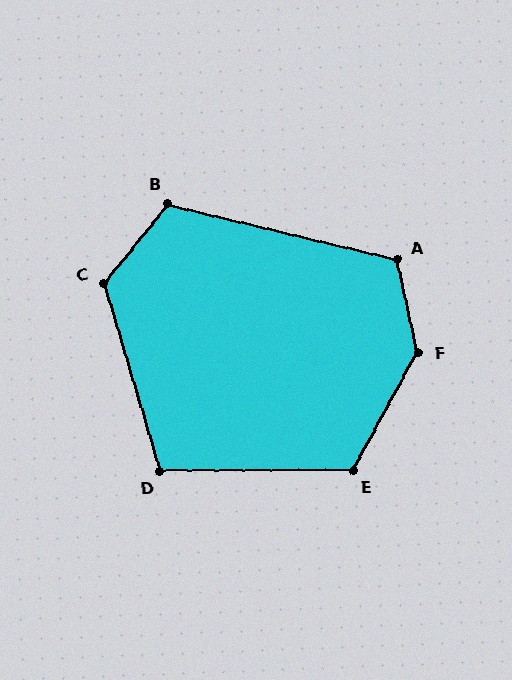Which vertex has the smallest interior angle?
D, at approximately 106 degrees.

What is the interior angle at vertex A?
Approximately 116 degrees (obtuse).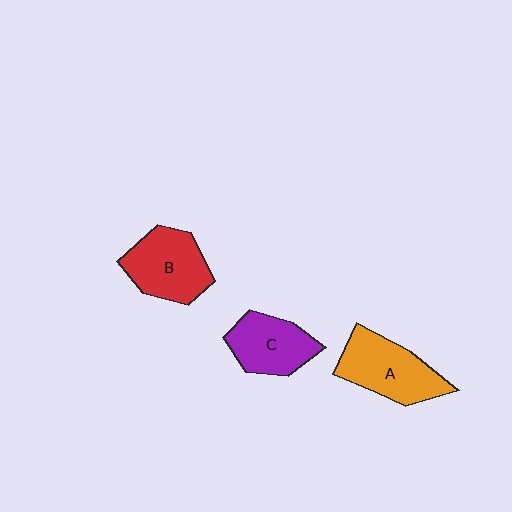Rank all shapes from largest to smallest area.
From largest to smallest: A (orange), B (red), C (purple).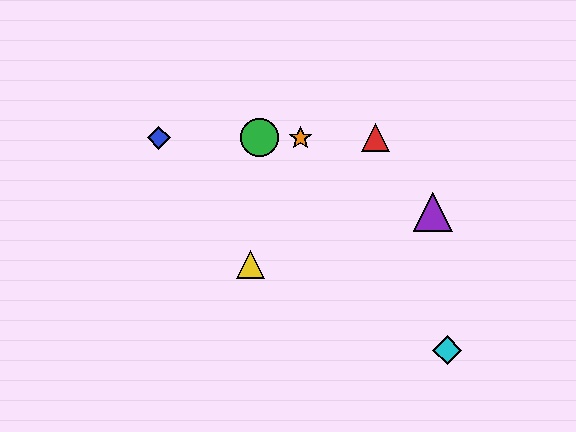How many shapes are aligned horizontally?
4 shapes (the red triangle, the blue diamond, the green circle, the orange star) are aligned horizontally.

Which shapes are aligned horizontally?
The red triangle, the blue diamond, the green circle, the orange star are aligned horizontally.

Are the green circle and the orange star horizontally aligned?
Yes, both are at y≈138.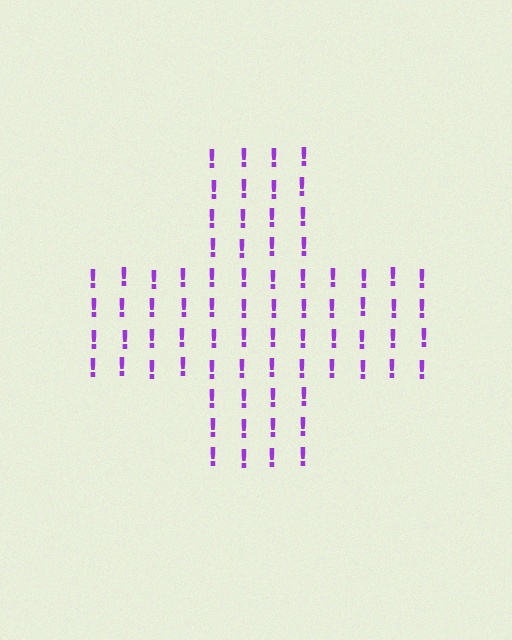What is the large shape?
The large shape is a cross.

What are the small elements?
The small elements are exclamation marks.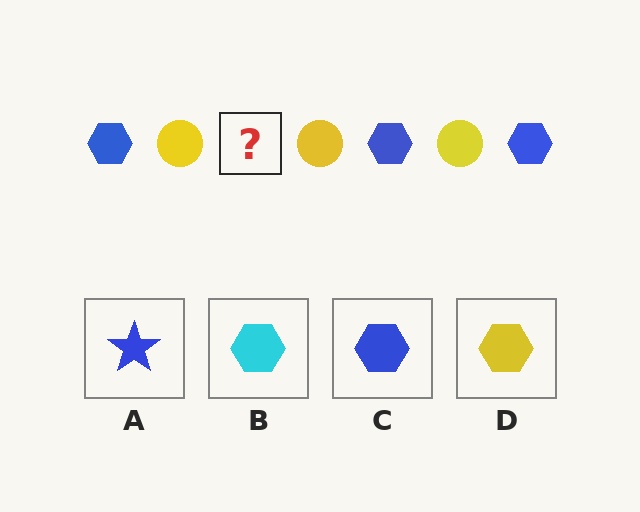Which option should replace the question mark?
Option C.